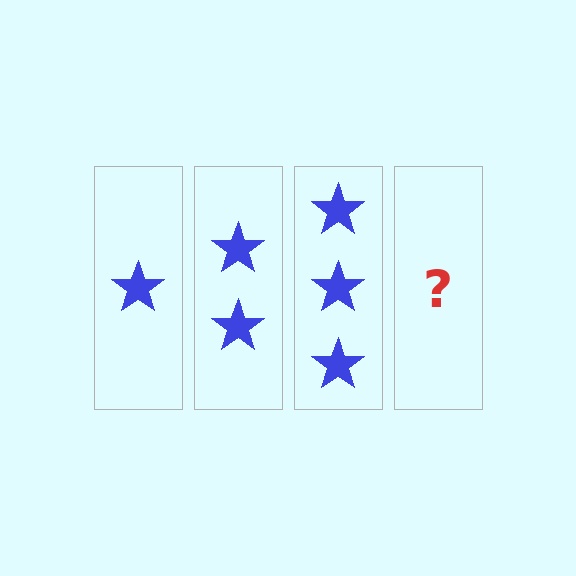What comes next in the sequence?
The next element should be 4 stars.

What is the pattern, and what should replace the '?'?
The pattern is that each step adds one more star. The '?' should be 4 stars.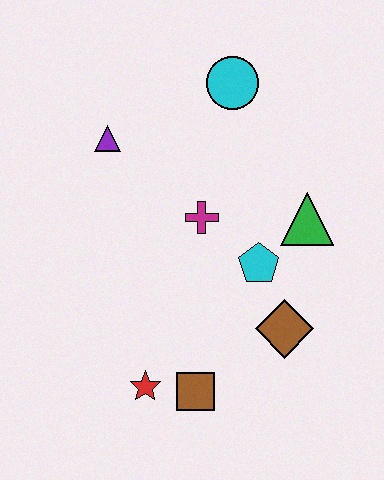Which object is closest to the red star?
The brown square is closest to the red star.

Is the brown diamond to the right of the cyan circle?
Yes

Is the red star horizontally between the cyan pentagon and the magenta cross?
No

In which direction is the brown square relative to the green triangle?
The brown square is below the green triangle.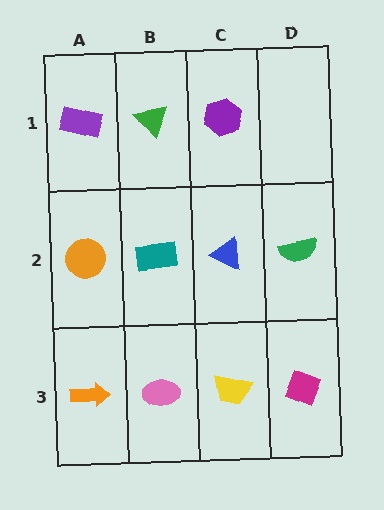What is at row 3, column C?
A yellow trapezoid.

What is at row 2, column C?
A blue triangle.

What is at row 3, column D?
A magenta diamond.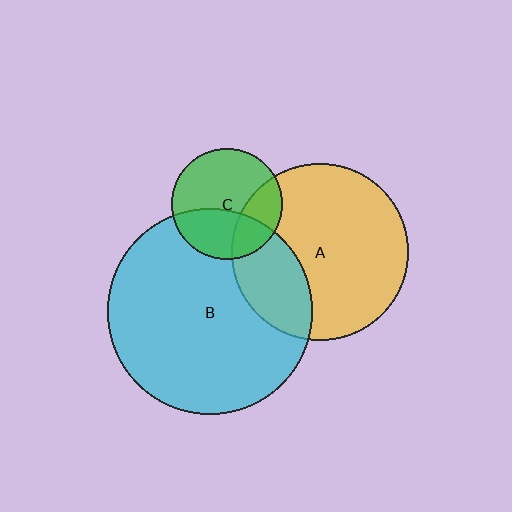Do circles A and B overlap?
Yes.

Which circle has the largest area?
Circle B (cyan).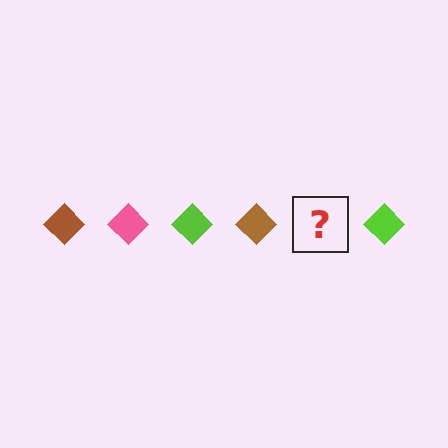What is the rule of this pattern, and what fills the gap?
The rule is that the pattern cycles through brown, pink, lime diamonds. The gap should be filled with a pink diamond.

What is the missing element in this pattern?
The missing element is a pink diamond.